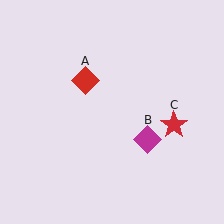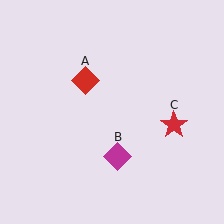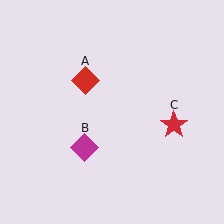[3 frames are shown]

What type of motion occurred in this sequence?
The magenta diamond (object B) rotated clockwise around the center of the scene.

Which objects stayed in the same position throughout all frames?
Red diamond (object A) and red star (object C) remained stationary.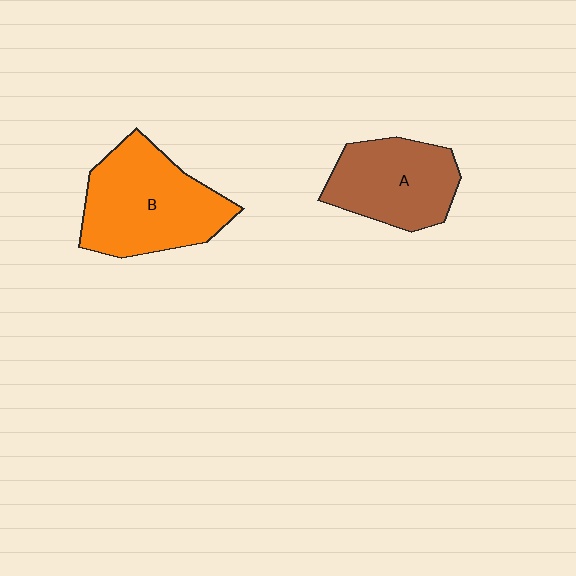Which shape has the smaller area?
Shape A (brown).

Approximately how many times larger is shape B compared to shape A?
Approximately 1.3 times.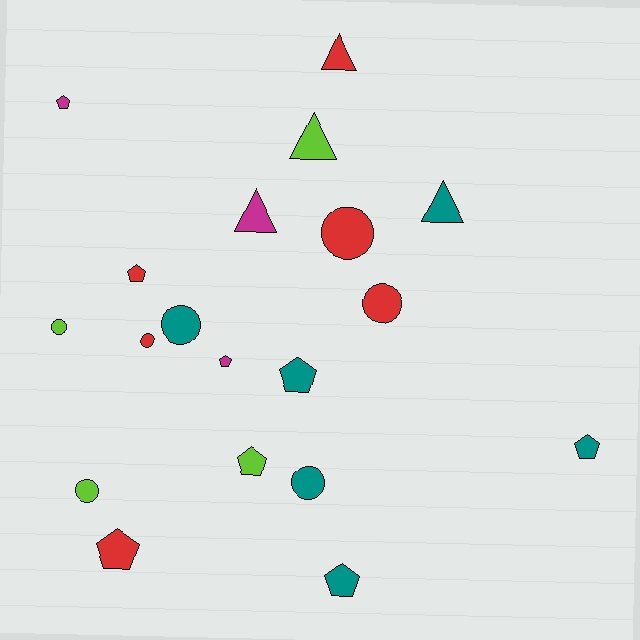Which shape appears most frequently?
Pentagon, with 8 objects.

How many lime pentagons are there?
There is 1 lime pentagon.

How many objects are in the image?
There are 19 objects.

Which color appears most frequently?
Red, with 6 objects.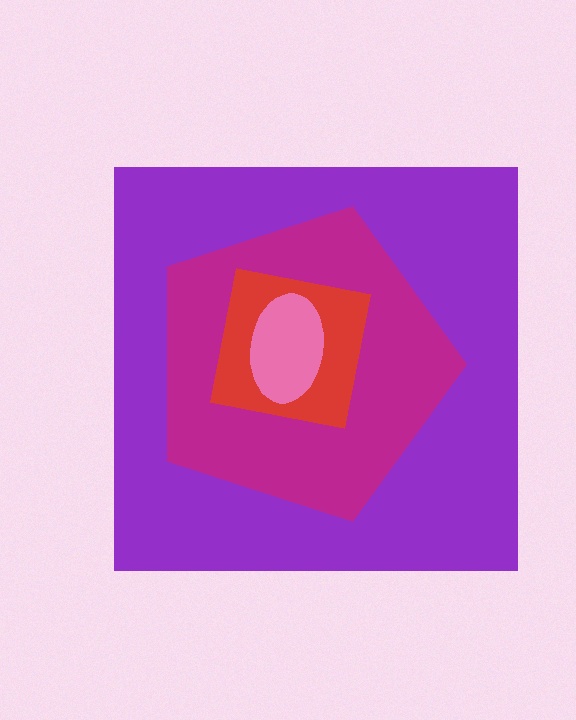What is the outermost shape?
The purple square.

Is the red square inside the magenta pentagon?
Yes.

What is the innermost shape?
The pink ellipse.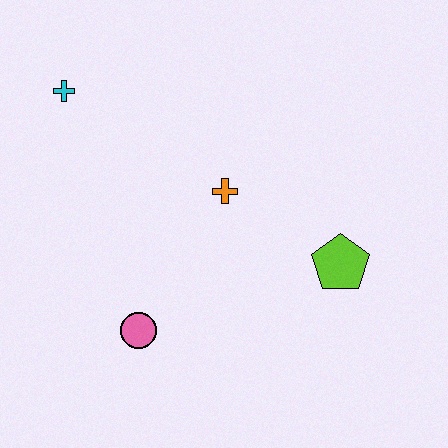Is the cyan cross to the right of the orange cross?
No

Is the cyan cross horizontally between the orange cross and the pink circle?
No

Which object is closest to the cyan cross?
The orange cross is closest to the cyan cross.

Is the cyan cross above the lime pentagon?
Yes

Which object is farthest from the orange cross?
The cyan cross is farthest from the orange cross.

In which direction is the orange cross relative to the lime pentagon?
The orange cross is to the left of the lime pentagon.